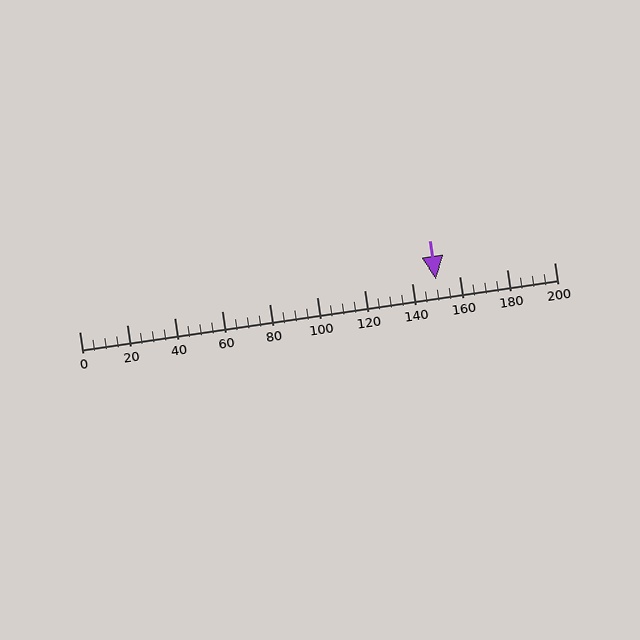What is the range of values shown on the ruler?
The ruler shows values from 0 to 200.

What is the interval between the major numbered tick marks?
The major tick marks are spaced 20 units apart.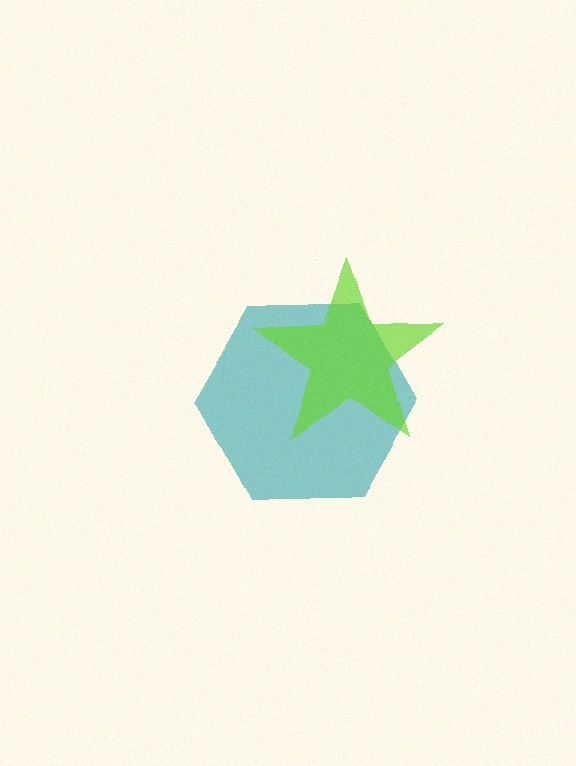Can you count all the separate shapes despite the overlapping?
Yes, there are 2 separate shapes.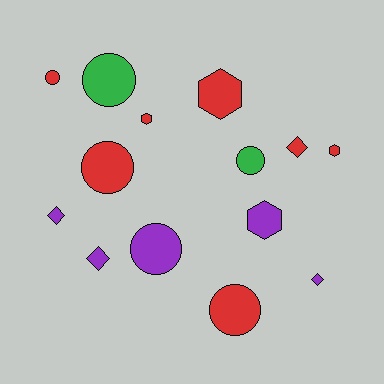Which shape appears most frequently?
Circle, with 6 objects.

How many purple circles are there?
There is 1 purple circle.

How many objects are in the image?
There are 14 objects.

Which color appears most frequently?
Red, with 7 objects.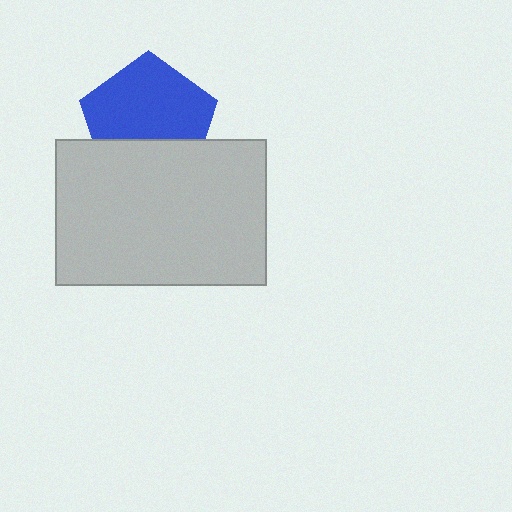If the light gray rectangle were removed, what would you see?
You would see the complete blue pentagon.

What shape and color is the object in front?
The object in front is a light gray rectangle.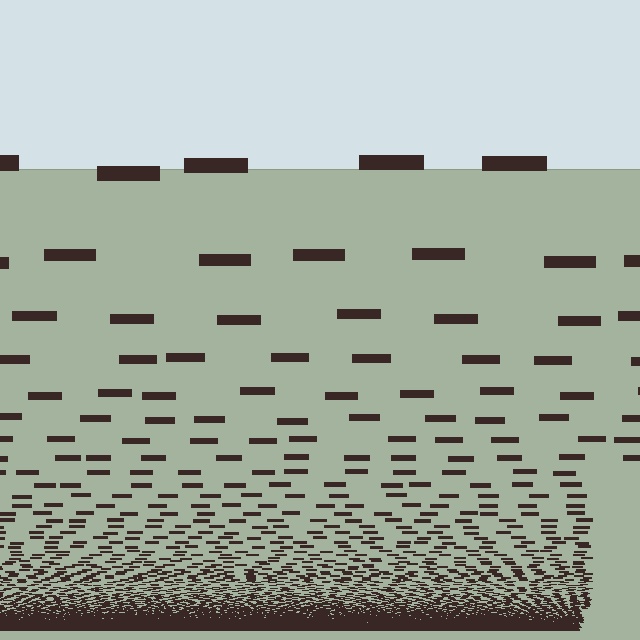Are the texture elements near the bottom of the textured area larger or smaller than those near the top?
Smaller. The gradient is inverted — elements near the bottom are smaller and denser.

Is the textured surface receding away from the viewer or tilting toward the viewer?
The surface appears to tilt toward the viewer. Texture elements get larger and sparser toward the top.